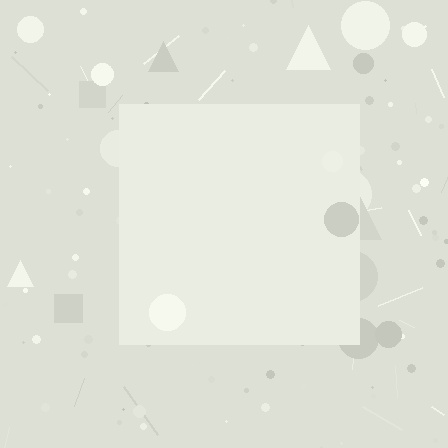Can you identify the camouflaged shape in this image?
The camouflaged shape is a square.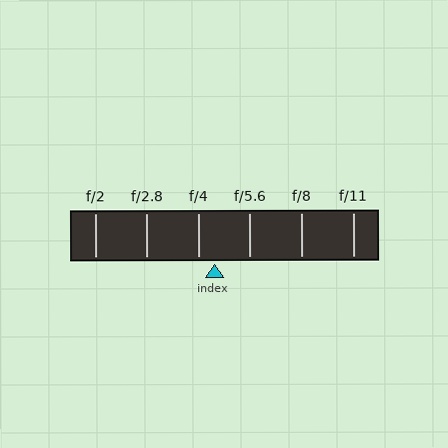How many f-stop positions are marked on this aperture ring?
There are 6 f-stop positions marked.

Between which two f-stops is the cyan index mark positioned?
The index mark is between f/4 and f/5.6.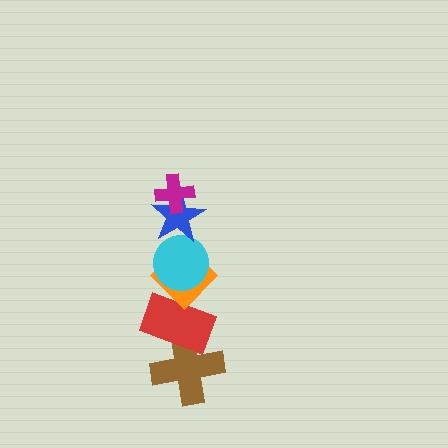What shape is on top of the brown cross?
The red rectangle is on top of the brown cross.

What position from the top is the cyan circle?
The cyan circle is 3rd from the top.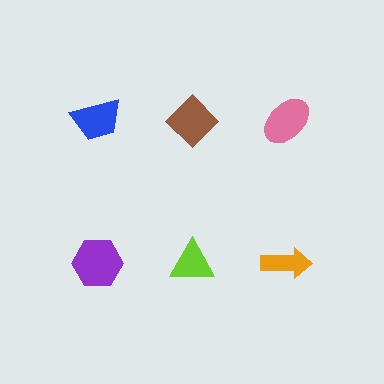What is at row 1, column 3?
A pink ellipse.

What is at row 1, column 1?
A blue trapezoid.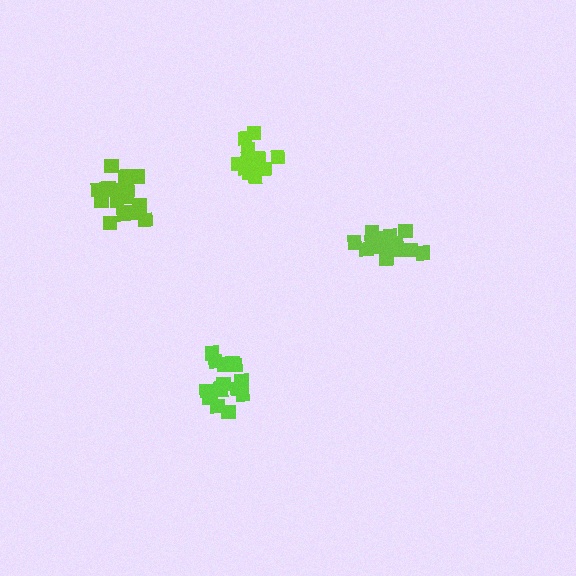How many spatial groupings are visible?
There are 4 spatial groupings.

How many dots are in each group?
Group 1: 16 dots, Group 2: 17 dots, Group 3: 17 dots, Group 4: 16 dots (66 total).